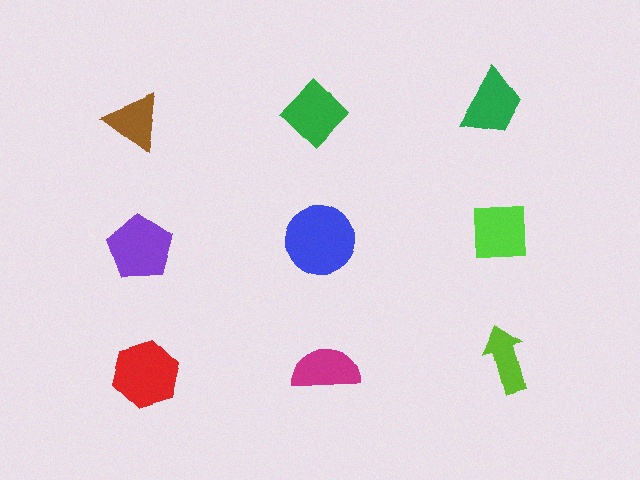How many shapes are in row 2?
3 shapes.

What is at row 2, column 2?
A blue circle.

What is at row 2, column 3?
A lime square.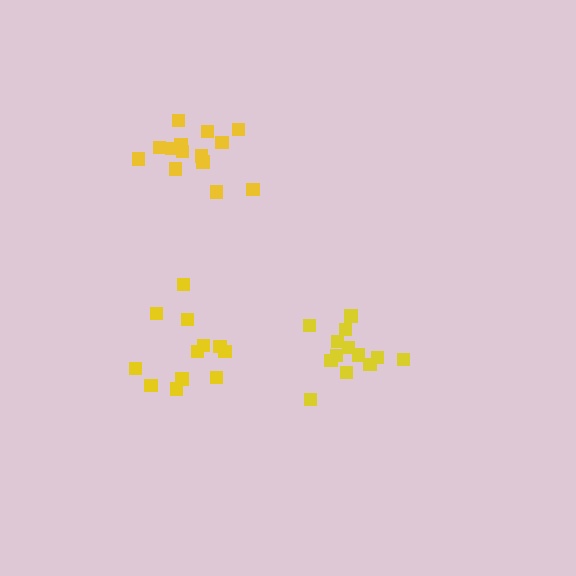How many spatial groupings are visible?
There are 3 spatial groupings.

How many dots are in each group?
Group 1: 15 dots, Group 2: 13 dots, Group 3: 12 dots (40 total).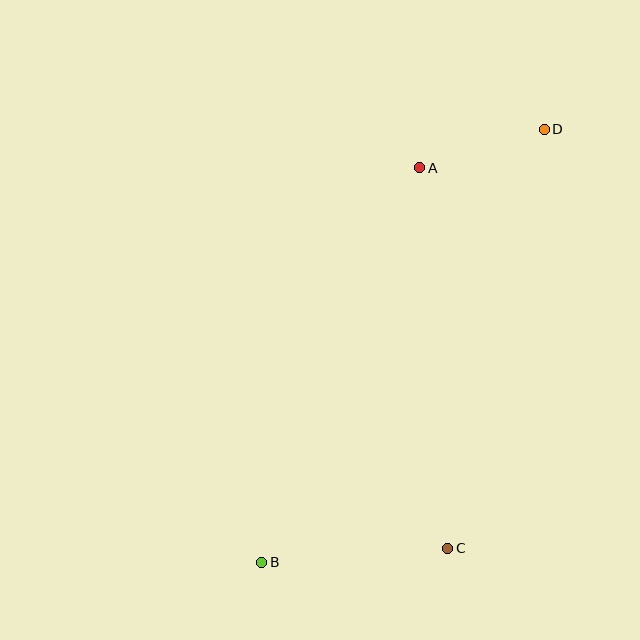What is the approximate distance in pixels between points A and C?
The distance between A and C is approximately 381 pixels.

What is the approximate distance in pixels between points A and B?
The distance between A and B is approximately 425 pixels.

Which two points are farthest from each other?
Points B and D are farthest from each other.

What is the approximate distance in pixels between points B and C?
The distance between B and C is approximately 186 pixels.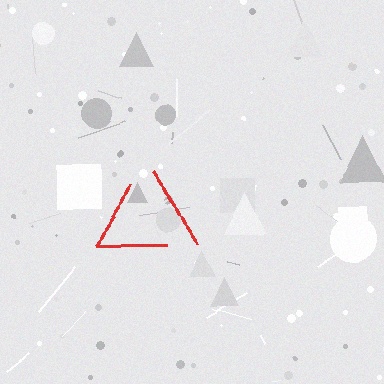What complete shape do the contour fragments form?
The contour fragments form a triangle.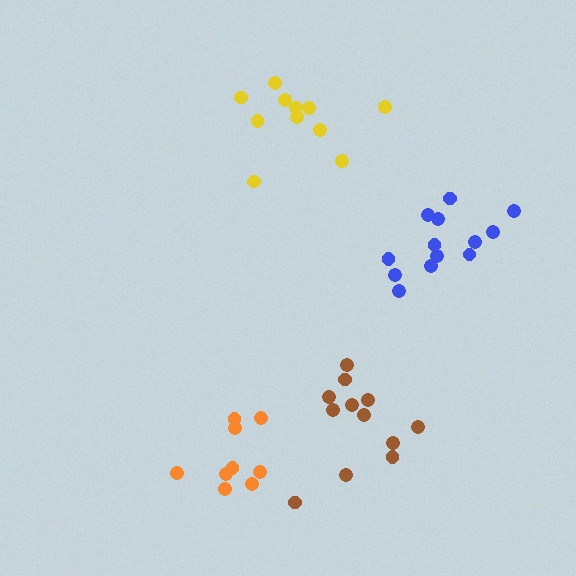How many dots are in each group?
Group 1: 13 dots, Group 2: 11 dots, Group 3: 12 dots, Group 4: 9 dots (45 total).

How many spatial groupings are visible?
There are 4 spatial groupings.